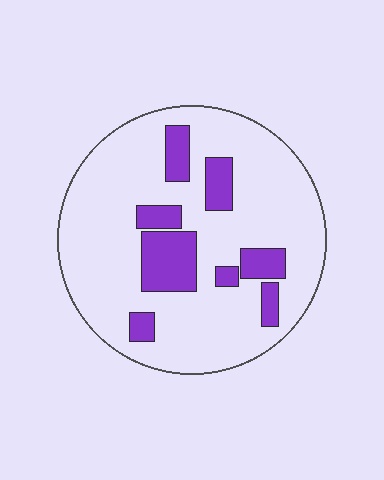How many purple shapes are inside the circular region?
8.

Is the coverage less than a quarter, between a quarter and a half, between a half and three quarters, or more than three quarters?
Less than a quarter.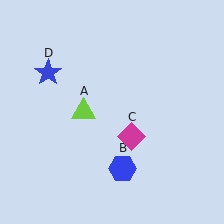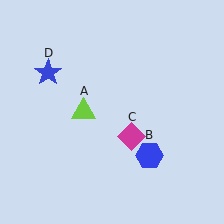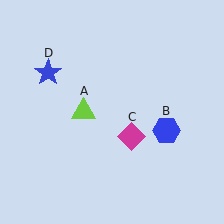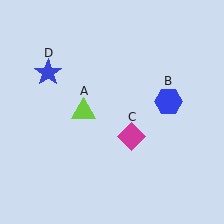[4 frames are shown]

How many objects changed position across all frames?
1 object changed position: blue hexagon (object B).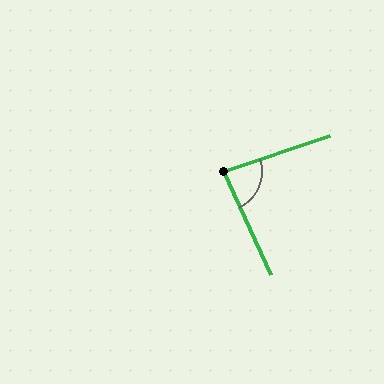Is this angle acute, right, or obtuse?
It is acute.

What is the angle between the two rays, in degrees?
Approximately 84 degrees.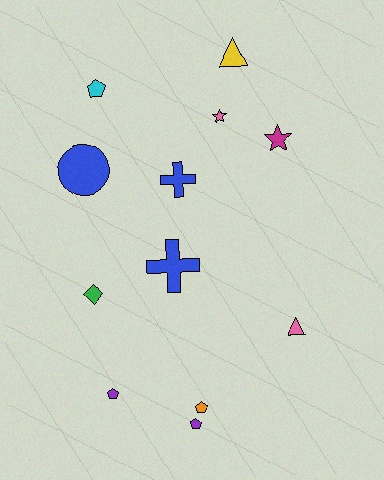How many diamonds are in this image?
There is 1 diamond.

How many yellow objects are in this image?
There is 1 yellow object.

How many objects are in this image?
There are 12 objects.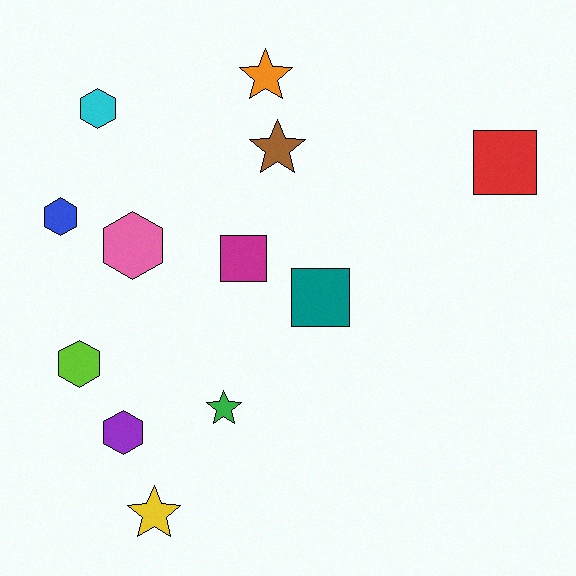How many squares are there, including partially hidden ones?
There are 3 squares.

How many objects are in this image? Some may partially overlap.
There are 12 objects.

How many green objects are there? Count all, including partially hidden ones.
There is 1 green object.